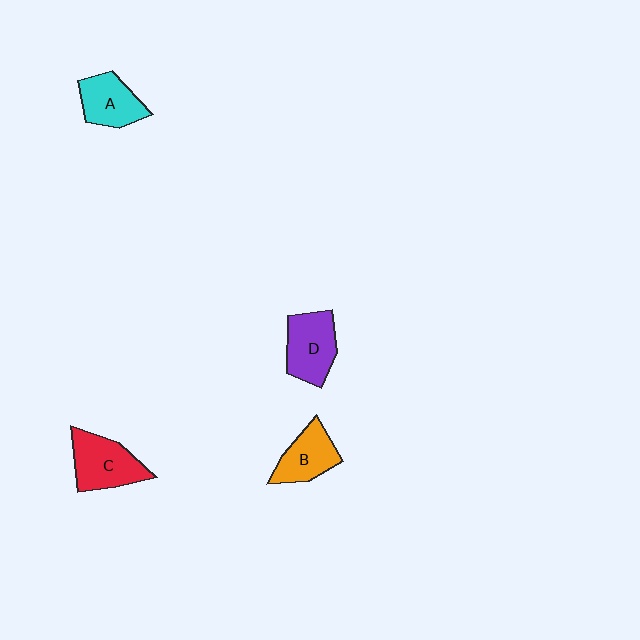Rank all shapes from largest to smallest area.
From largest to smallest: C (red), D (purple), A (cyan), B (orange).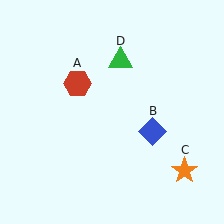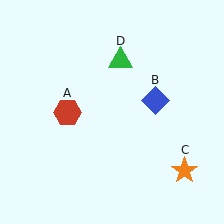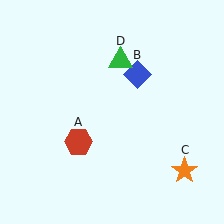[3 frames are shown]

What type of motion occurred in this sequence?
The red hexagon (object A), blue diamond (object B) rotated counterclockwise around the center of the scene.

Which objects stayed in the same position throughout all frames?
Orange star (object C) and green triangle (object D) remained stationary.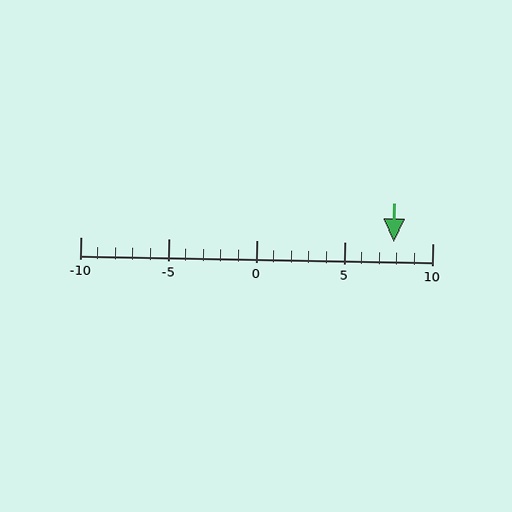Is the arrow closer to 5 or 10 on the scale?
The arrow is closer to 10.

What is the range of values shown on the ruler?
The ruler shows values from -10 to 10.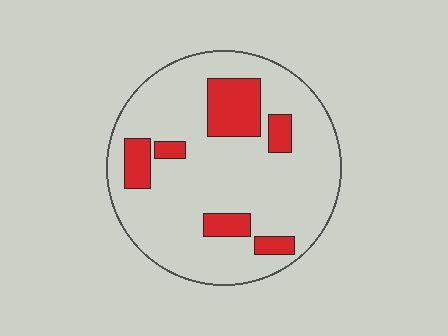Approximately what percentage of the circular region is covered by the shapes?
Approximately 20%.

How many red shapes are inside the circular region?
6.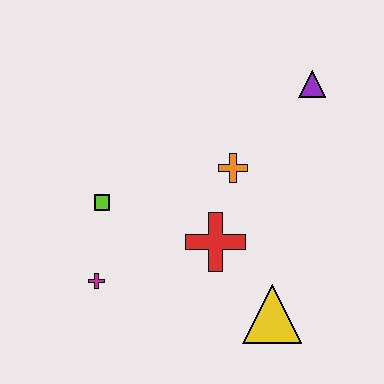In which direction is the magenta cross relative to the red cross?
The magenta cross is to the left of the red cross.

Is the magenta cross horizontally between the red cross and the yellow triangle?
No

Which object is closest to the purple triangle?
The orange cross is closest to the purple triangle.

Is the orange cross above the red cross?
Yes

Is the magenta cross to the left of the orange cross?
Yes